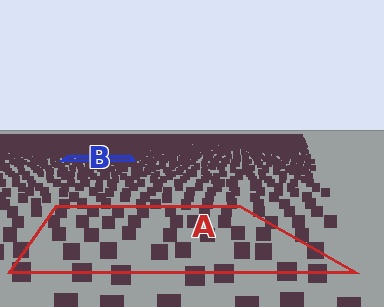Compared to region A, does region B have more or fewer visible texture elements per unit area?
Region B has more texture elements per unit area — they are packed more densely because it is farther away.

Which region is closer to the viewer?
Region A is closer. The texture elements there are larger and more spread out.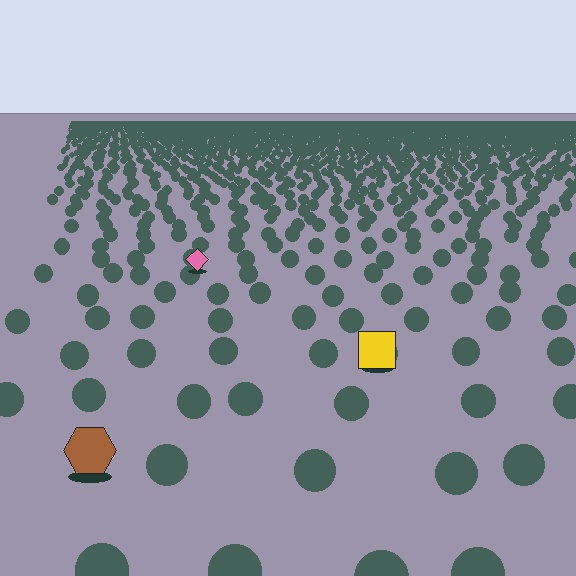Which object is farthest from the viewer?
The pink diamond is farthest from the viewer. It appears smaller and the ground texture around it is denser.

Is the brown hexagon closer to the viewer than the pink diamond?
Yes. The brown hexagon is closer — you can tell from the texture gradient: the ground texture is coarser near it.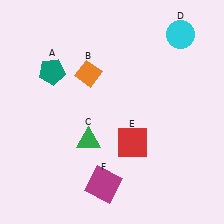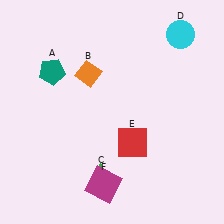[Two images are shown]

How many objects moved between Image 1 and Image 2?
1 object moved between the two images.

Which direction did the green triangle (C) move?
The green triangle (C) moved down.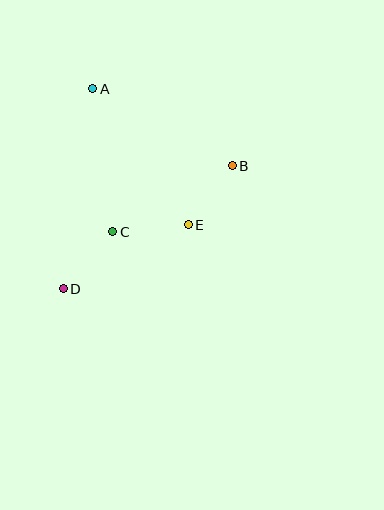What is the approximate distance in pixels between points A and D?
The distance between A and D is approximately 203 pixels.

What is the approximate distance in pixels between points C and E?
The distance between C and E is approximately 76 pixels.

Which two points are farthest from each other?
Points B and D are farthest from each other.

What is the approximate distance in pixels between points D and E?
The distance between D and E is approximately 141 pixels.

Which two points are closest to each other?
Points B and E are closest to each other.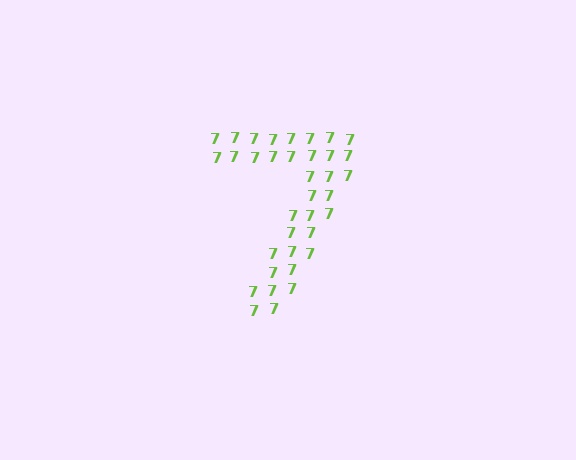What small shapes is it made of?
It is made of small digit 7's.